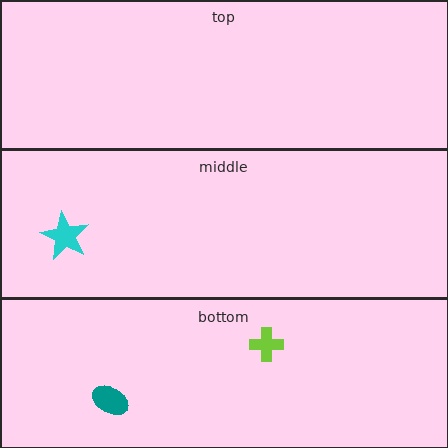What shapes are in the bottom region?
The teal ellipse, the lime cross.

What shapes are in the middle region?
The cyan star.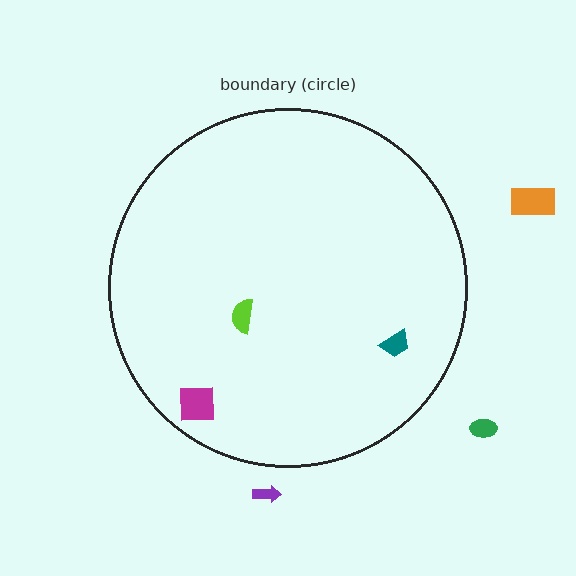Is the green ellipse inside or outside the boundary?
Outside.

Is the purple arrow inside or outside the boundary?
Outside.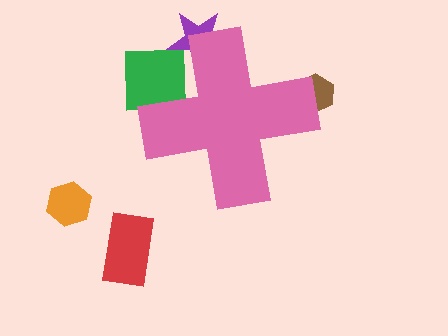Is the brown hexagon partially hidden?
Yes, the brown hexagon is partially hidden behind the pink cross.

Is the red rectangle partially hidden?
No, the red rectangle is fully visible.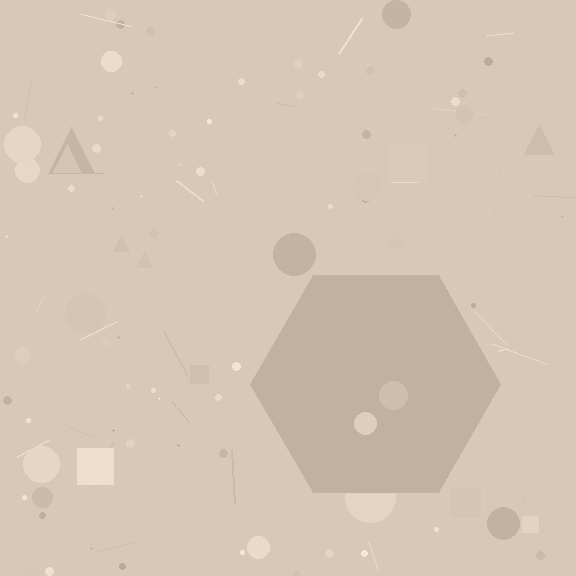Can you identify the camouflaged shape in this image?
The camouflaged shape is a hexagon.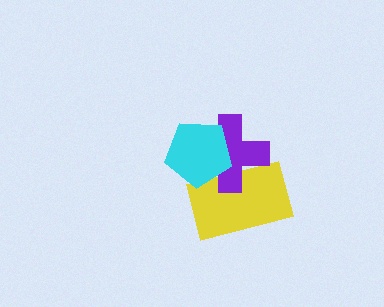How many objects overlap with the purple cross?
2 objects overlap with the purple cross.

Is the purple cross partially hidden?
Yes, it is partially covered by another shape.